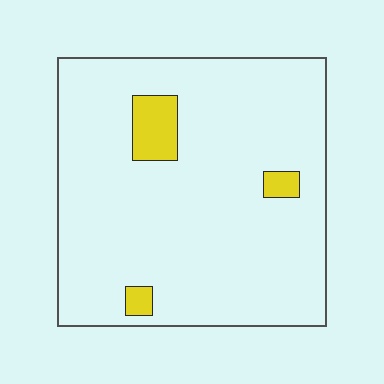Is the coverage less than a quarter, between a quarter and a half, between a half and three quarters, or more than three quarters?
Less than a quarter.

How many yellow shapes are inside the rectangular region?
3.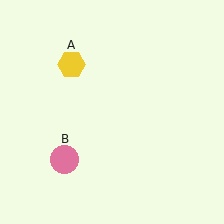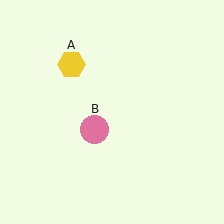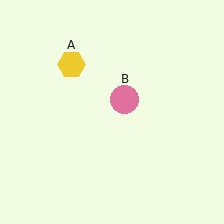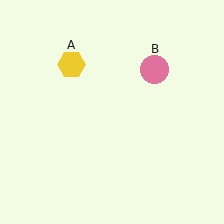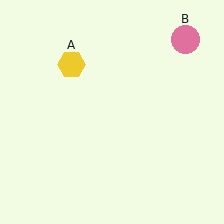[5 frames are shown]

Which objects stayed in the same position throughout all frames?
Yellow hexagon (object A) remained stationary.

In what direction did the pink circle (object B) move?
The pink circle (object B) moved up and to the right.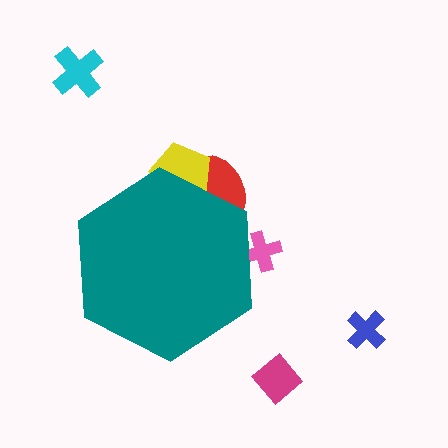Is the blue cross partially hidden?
No, the blue cross is fully visible.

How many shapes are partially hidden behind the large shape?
3 shapes are partially hidden.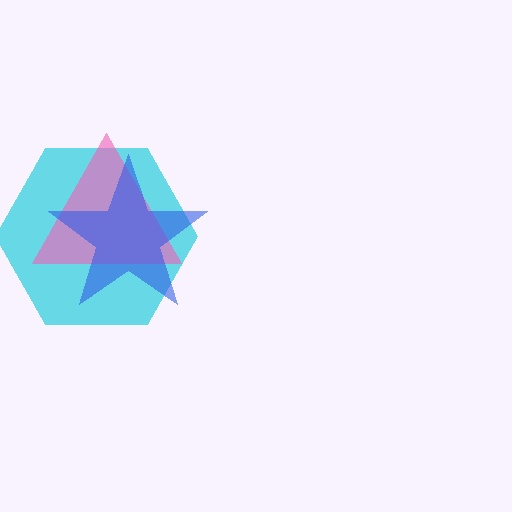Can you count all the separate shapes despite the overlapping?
Yes, there are 3 separate shapes.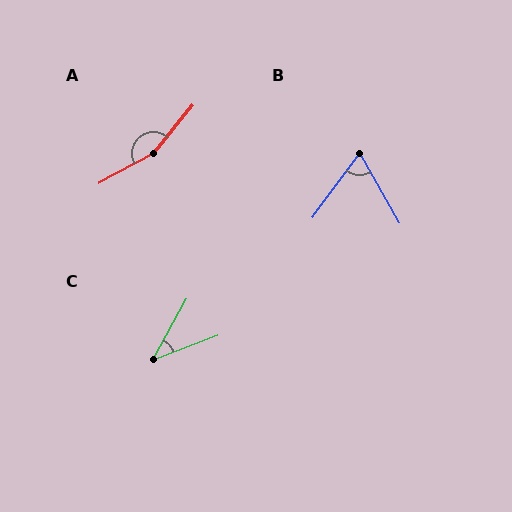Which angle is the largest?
A, at approximately 158 degrees.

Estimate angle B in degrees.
Approximately 66 degrees.